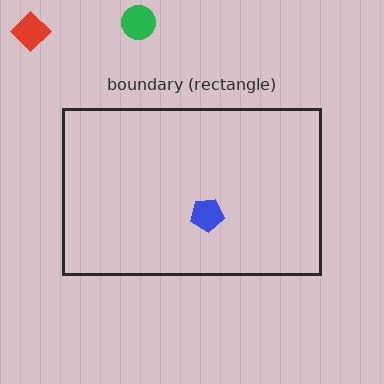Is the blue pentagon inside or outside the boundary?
Inside.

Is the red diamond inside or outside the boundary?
Outside.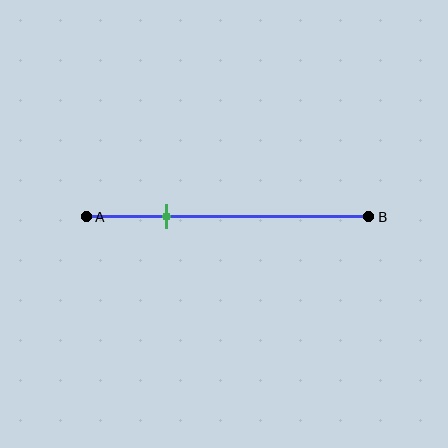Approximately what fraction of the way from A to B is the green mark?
The green mark is approximately 30% of the way from A to B.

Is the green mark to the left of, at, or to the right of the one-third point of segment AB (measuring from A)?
The green mark is to the left of the one-third point of segment AB.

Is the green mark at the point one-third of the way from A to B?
No, the mark is at about 30% from A, not at the 33% one-third point.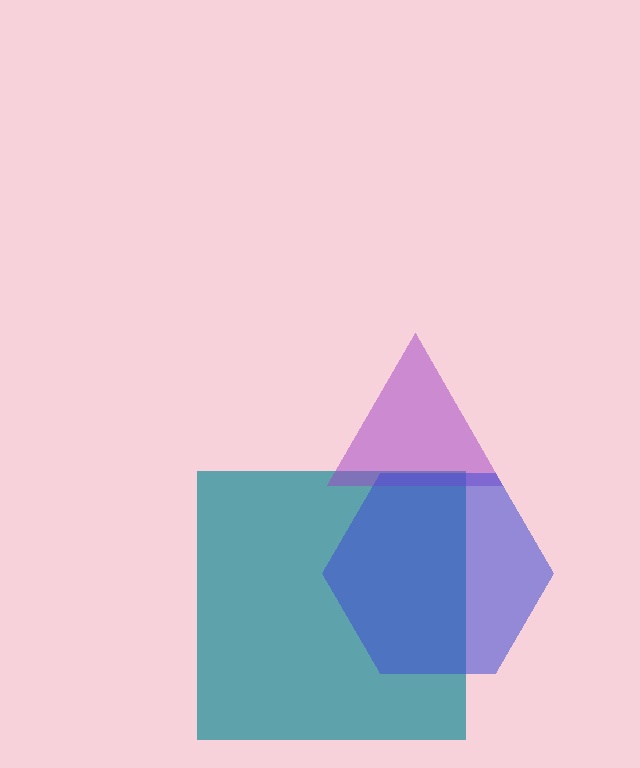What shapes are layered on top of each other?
The layered shapes are: a teal square, a purple triangle, a blue hexagon.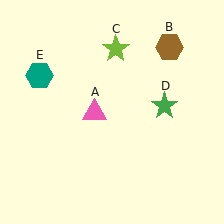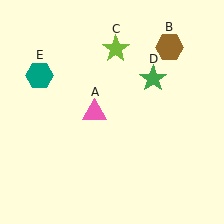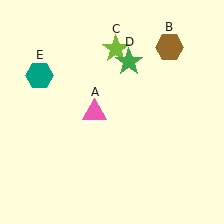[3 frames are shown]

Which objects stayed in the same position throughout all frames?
Pink triangle (object A) and brown hexagon (object B) and lime star (object C) and teal hexagon (object E) remained stationary.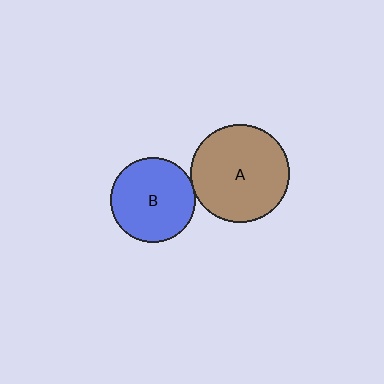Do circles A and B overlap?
Yes.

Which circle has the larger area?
Circle A (brown).